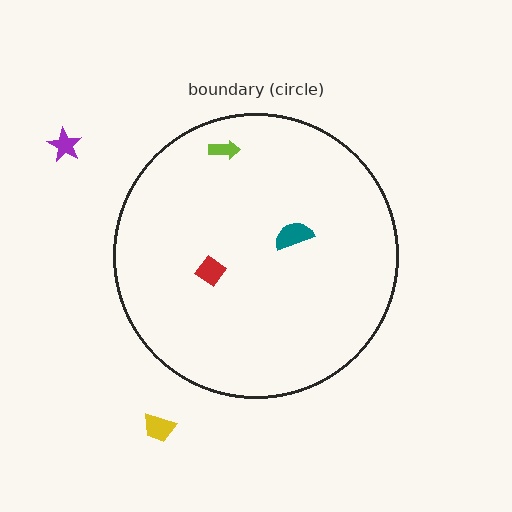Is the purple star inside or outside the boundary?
Outside.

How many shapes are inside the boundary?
3 inside, 2 outside.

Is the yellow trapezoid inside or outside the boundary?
Outside.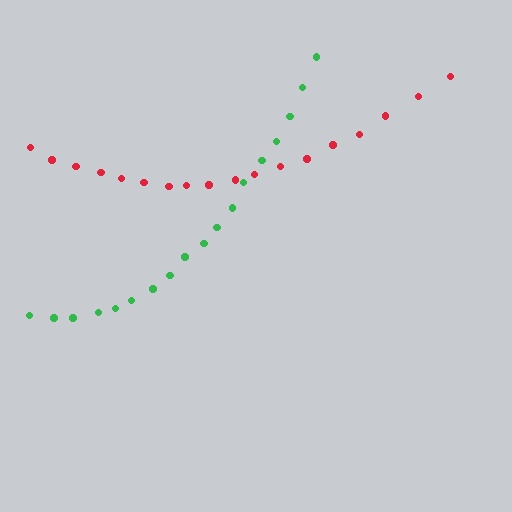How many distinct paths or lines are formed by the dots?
There are 2 distinct paths.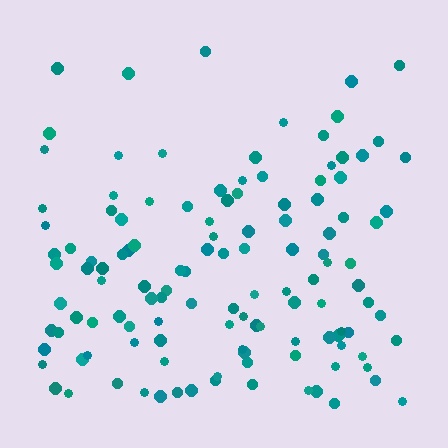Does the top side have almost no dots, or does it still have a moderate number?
Still a moderate number, just noticeably fewer than the bottom.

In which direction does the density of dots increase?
From top to bottom, with the bottom side densest.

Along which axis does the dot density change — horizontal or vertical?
Vertical.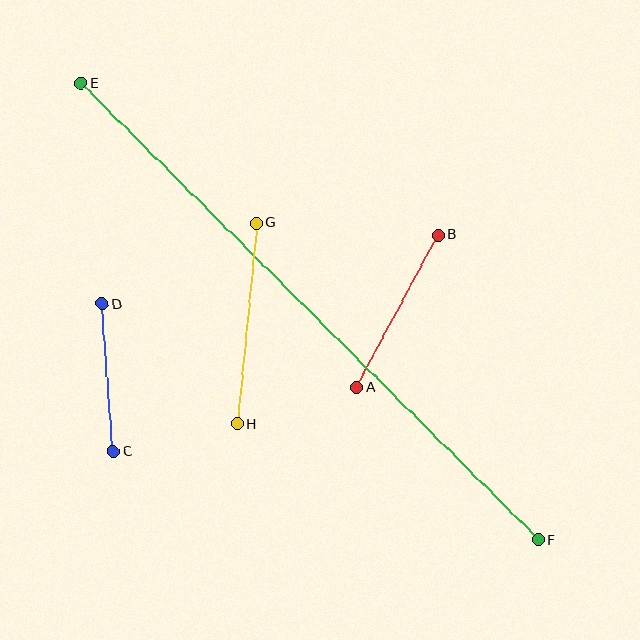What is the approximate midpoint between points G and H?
The midpoint is at approximately (247, 324) pixels.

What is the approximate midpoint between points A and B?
The midpoint is at approximately (397, 311) pixels.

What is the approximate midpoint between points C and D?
The midpoint is at approximately (108, 378) pixels.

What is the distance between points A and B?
The distance is approximately 172 pixels.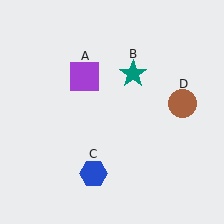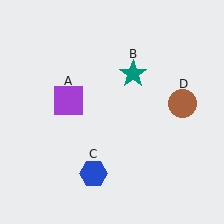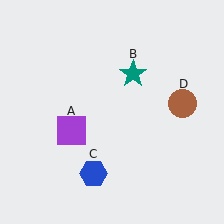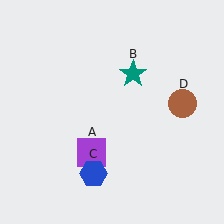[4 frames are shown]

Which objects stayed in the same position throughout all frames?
Teal star (object B) and blue hexagon (object C) and brown circle (object D) remained stationary.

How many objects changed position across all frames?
1 object changed position: purple square (object A).